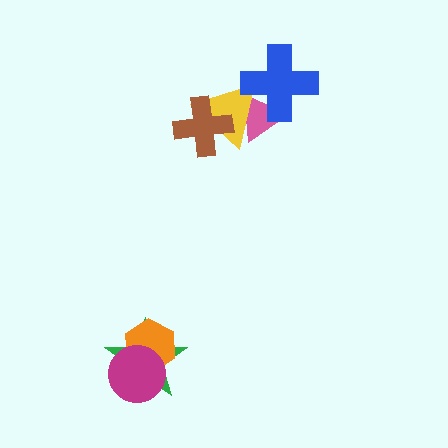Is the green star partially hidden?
Yes, it is partially covered by another shape.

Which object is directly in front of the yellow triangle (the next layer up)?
The brown cross is directly in front of the yellow triangle.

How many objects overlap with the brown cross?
1 object overlaps with the brown cross.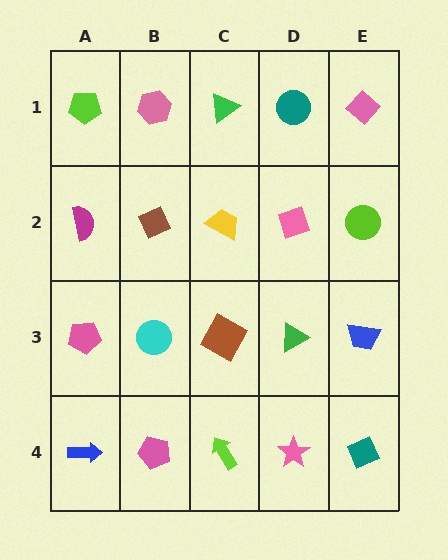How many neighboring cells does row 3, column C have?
4.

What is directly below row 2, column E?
A blue trapezoid.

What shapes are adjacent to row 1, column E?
A lime circle (row 2, column E), a teal circle (row 1, column D).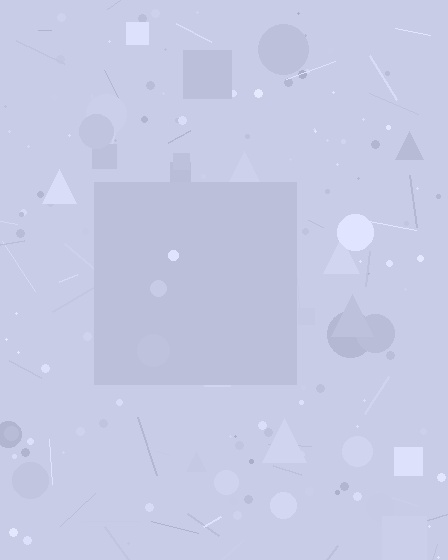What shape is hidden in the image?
A square is hidden in the image.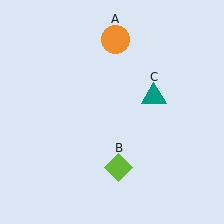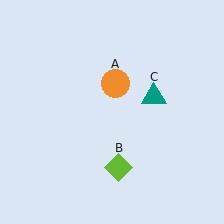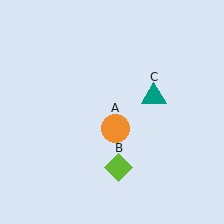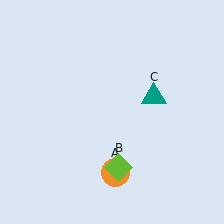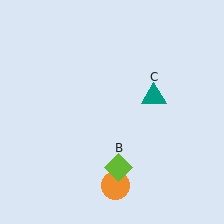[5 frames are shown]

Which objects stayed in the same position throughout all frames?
Lime diamond (object B) and teal triangle (object C) remained stationary.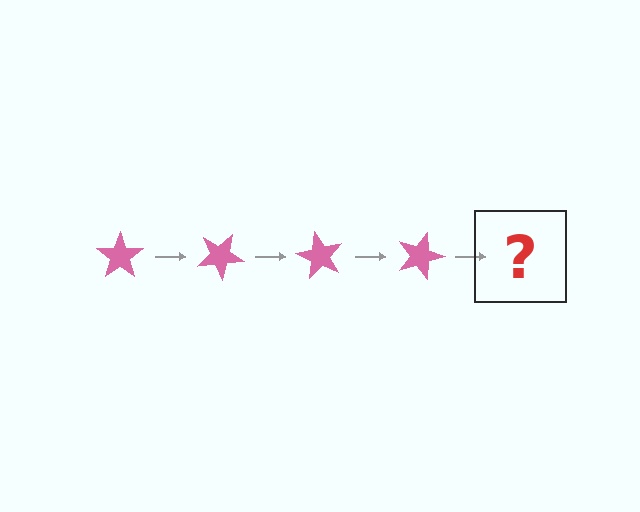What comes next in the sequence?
The next element should be a pink star rotated 120 degrees.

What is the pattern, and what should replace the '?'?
The pattern is that the star rotates 30 degrees each step. The '?' should be a pink star rotated 120 degrees.